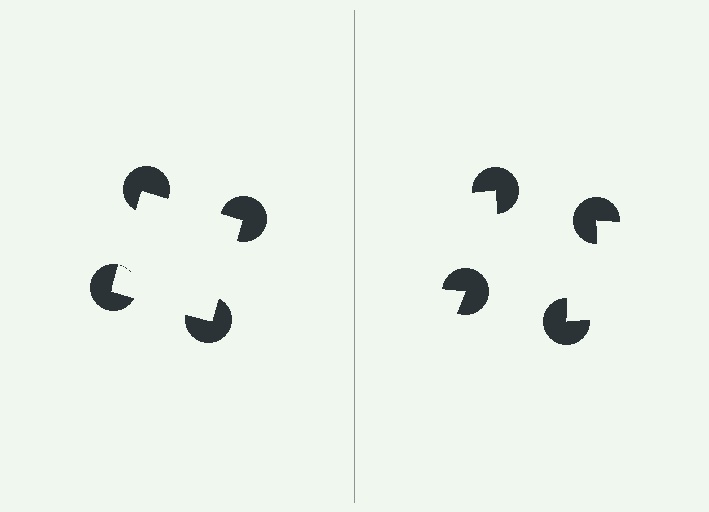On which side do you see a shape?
An illusory square appears on the left side. On the right side the wedge cuts are rotated, so no coherent shape forms.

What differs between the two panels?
The pac-man discs are positioned identically on both sides; only the wedge orientations differ. On the left they align to a square; on the right they are misaligned.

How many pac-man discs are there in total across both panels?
8 — 4 on each side.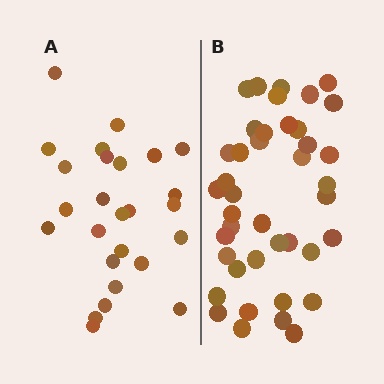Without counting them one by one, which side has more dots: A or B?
Region B (the right region) has more dots.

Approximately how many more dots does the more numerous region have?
Region B has approximately 15 more dots than region A.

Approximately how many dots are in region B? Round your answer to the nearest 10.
About 40 dots. (The exact count is 41, which rounds to 40.)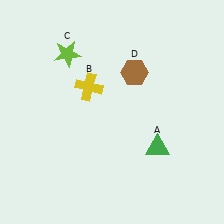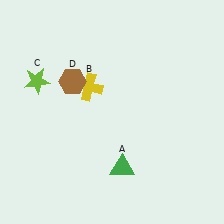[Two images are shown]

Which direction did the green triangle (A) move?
The green triangle (A) moved left.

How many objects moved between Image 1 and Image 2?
3 objects moved between the two images.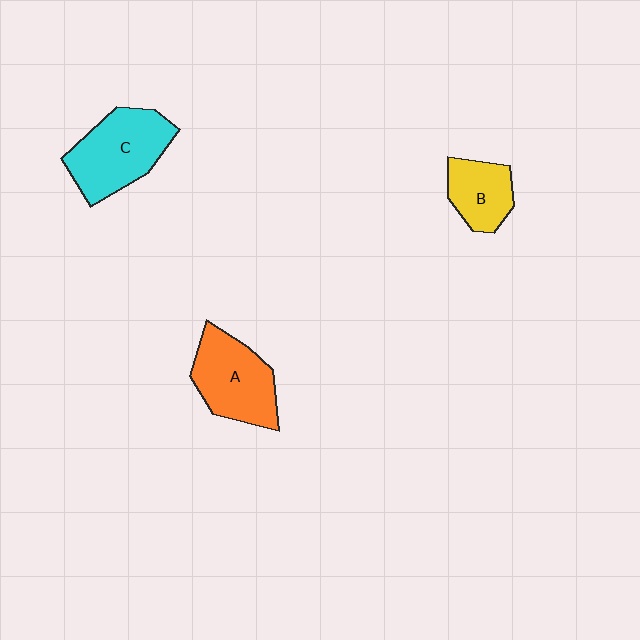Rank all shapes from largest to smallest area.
From largest to smallest: C (cyan), A (orange), B (yellow).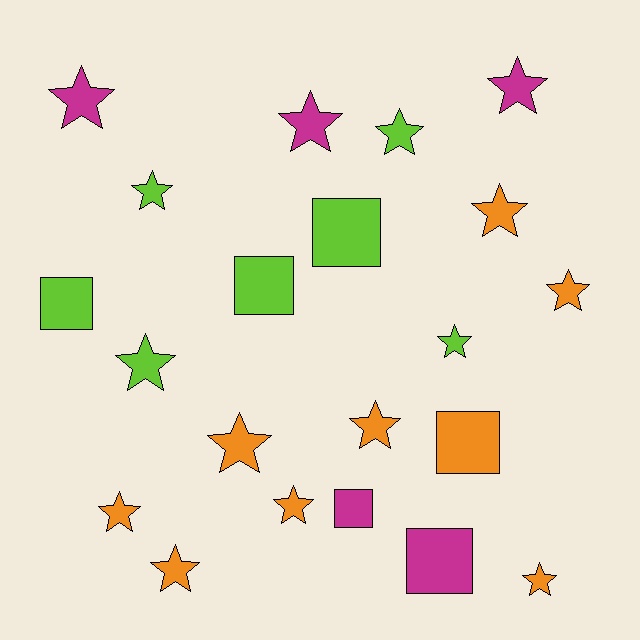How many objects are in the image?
There are 21 objects.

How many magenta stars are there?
There are 3 magenta stars.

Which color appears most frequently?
Orange, with 9 objects.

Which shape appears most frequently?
Star, with 15 objects.